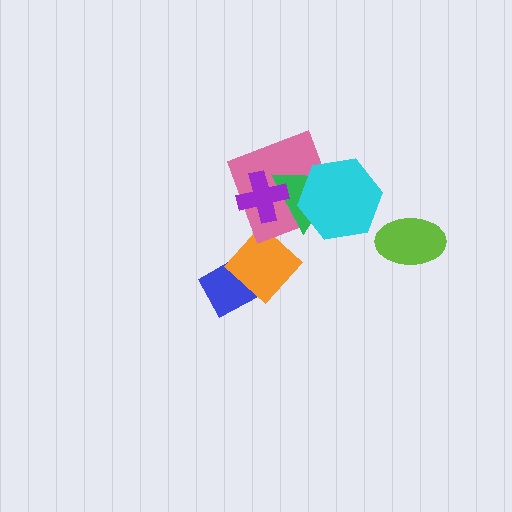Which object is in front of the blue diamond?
The orange diamond is in front of the blue diamond.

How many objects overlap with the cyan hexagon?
2 objects overlap with the cyan hexagon.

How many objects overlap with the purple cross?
2 objects overlap with the purple cross.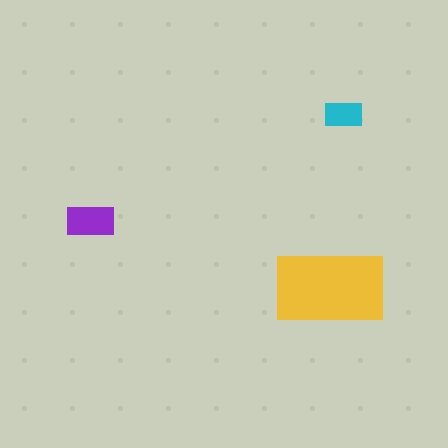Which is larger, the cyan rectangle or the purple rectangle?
The purple one.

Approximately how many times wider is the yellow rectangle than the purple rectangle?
About 2.5 times wider.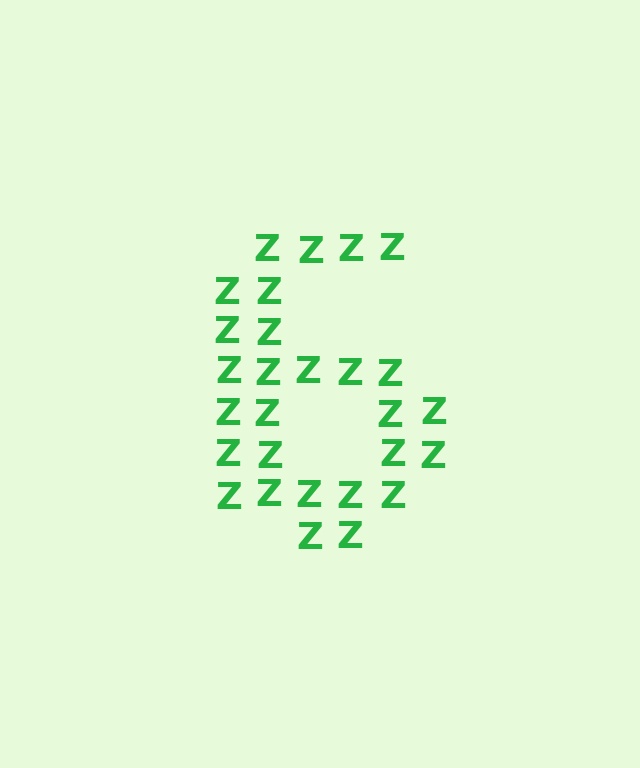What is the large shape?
The large shape is the digit 6.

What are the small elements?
The small elements are letter Z's.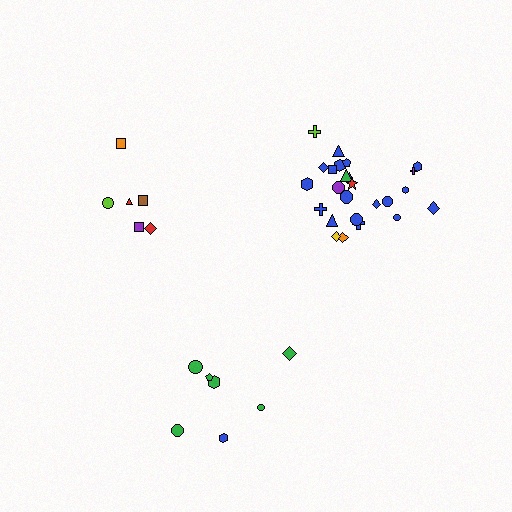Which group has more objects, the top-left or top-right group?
The top-right group.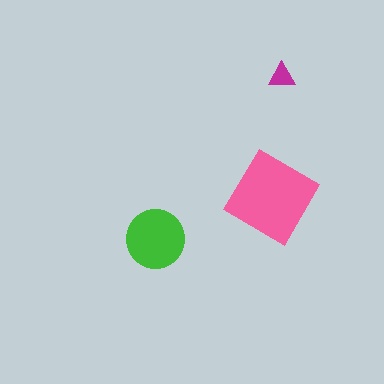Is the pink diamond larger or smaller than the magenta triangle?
Larger.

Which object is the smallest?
The magenta triangle.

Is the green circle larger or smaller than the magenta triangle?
Larger.